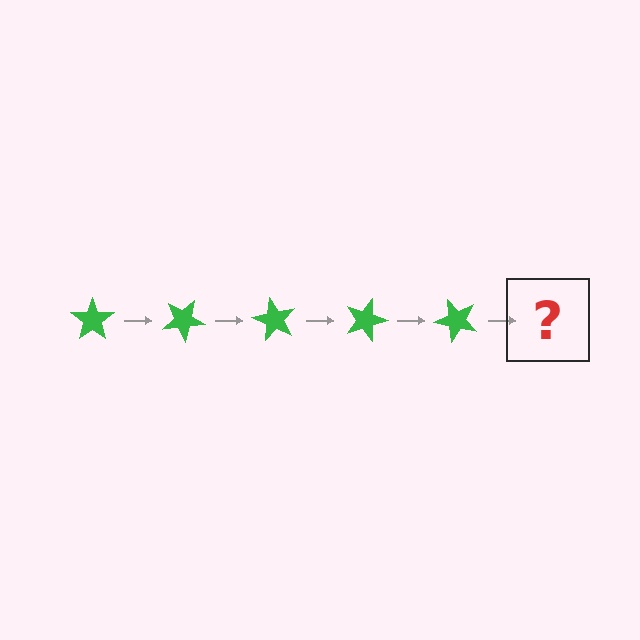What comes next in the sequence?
The next element should be a green star rotated 150 degrees.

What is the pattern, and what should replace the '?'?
The pattern is that the star rotates 30 degrees each step. The '?' should be a green star rotated 150 degrees.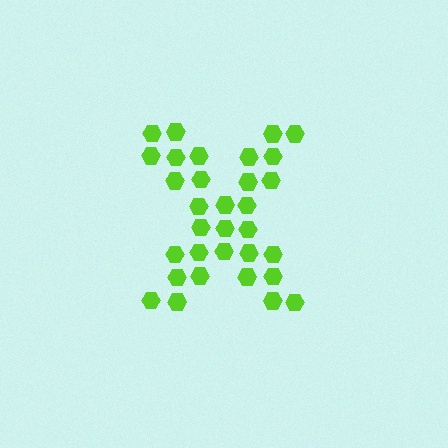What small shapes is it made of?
It is made of small hexagons.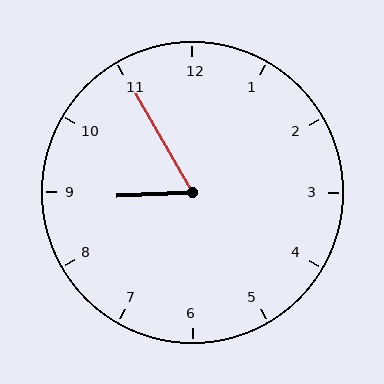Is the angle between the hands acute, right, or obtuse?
It is acute.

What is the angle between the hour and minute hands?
Approximately 62 degrees.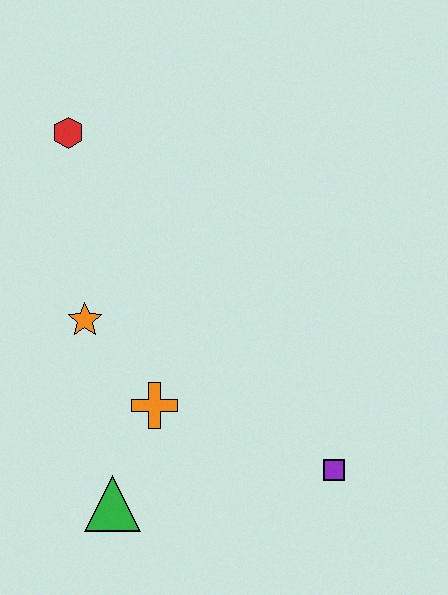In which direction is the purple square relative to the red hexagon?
The purple square is below the red hexagon.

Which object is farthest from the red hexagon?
The purple square is farthest from the red hexagon.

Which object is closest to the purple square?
The orange cross is closest to the purple square.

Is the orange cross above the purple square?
Yes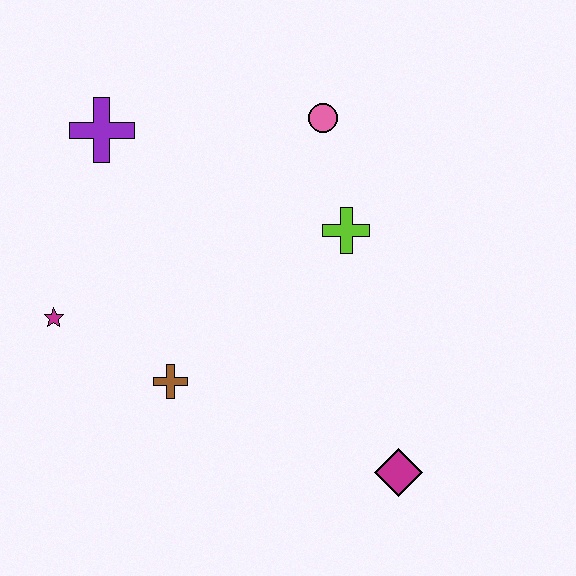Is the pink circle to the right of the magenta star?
Yes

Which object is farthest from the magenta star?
The magenta diamond is farthest from the magenta star.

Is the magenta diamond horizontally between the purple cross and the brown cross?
No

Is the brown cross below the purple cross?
Yes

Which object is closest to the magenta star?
The brown cross is closest to the magenta star.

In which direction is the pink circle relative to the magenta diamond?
The pink circle is above the magenta diamond.